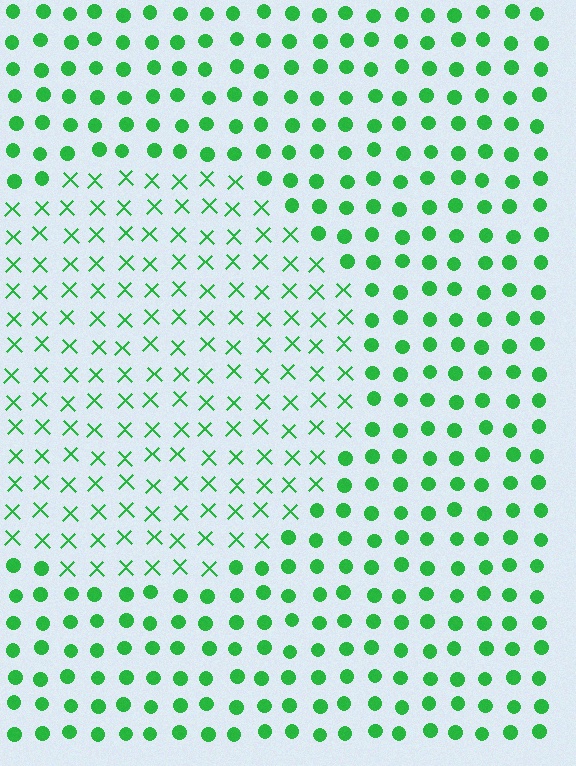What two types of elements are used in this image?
The image uses X marks inside the circle region and circles outside it.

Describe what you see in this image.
The image is filled with small green elements arranged in a uniform grid. A circle-shaped region contains X marks, while the surrounding area contains circles. The boundary is defined purely by the change in element shape.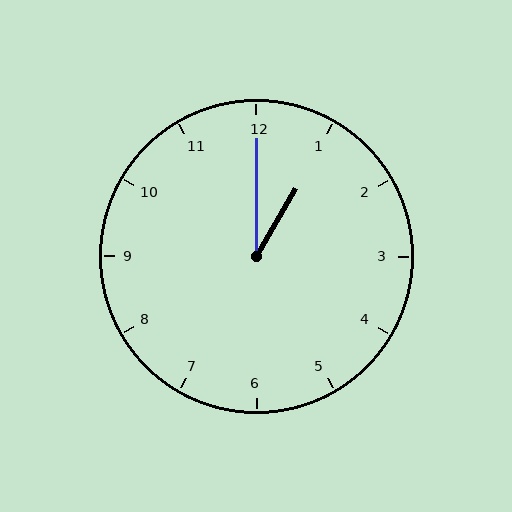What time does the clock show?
1:00.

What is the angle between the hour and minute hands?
Approximately 30 degrees.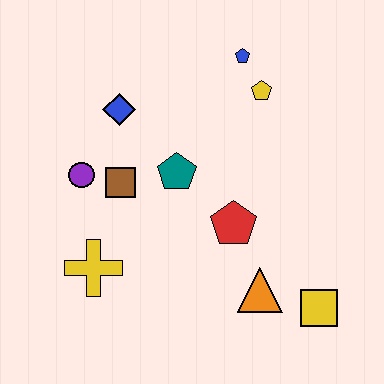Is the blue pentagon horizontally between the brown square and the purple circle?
No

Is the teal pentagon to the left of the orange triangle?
Yes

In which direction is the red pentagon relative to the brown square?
The red pentagon is to the right of the brown square.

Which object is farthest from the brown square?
The yellow square is farthest from the brown square.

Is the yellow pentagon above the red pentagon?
Yes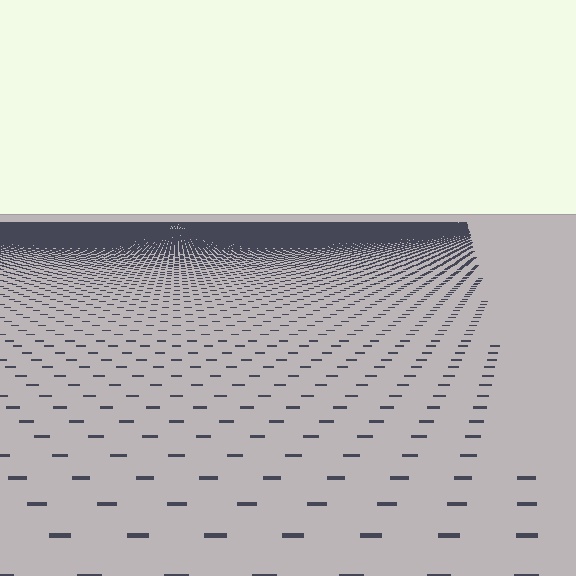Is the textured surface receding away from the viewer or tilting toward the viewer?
The surface is receding away from the viewer. Texture elements get smaller and denser toward the top.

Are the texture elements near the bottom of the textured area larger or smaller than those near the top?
Larger. Near the bottom, elements are closer to the viewer and appear at a bigger on-screen size.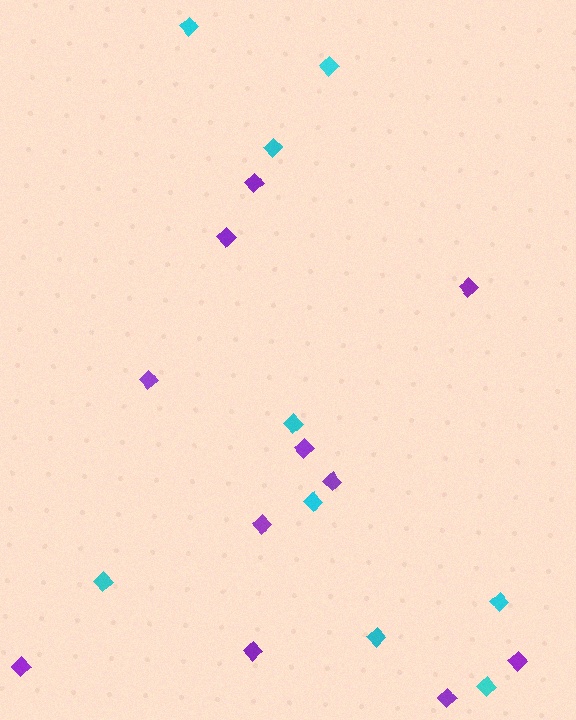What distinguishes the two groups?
There are 2 groups: one group of purple diamonds (11) and one group of cyan diamonds (9).